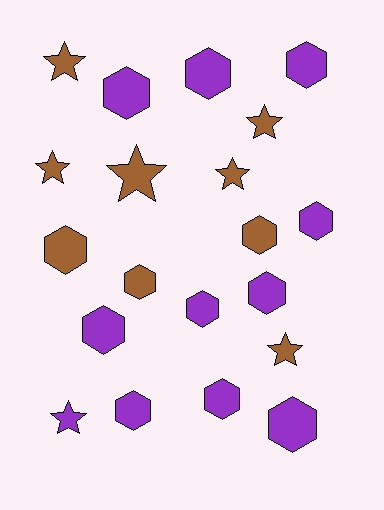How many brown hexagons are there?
There are 3 brown hexagons.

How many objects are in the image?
There are 20 objects.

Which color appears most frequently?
Purple, with 11 objects.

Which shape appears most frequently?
Hexagon, with 13 objects.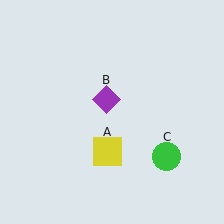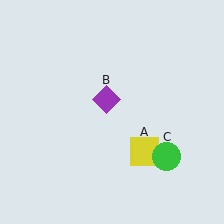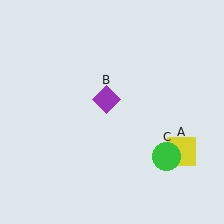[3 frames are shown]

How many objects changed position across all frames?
1 object changed position: yellow square (object A).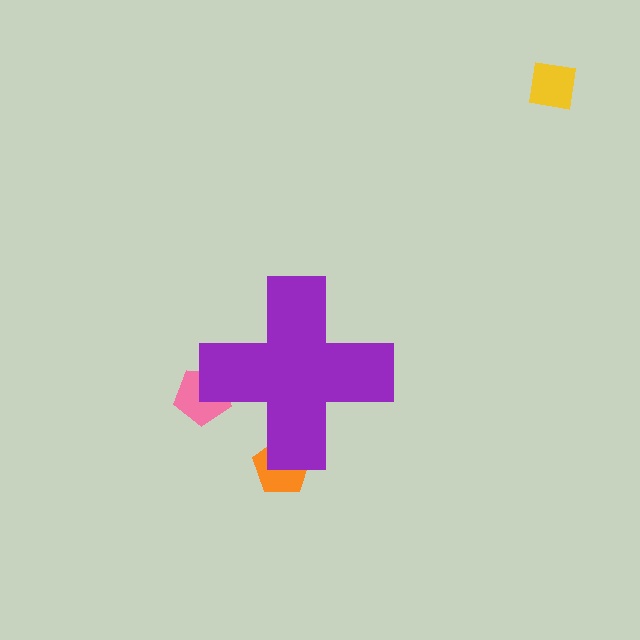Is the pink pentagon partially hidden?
Yes, the pink pentagon is partially hidden behind the purple cross.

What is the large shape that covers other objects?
A purple cross.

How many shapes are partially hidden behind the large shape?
2 shapes are partially hidden.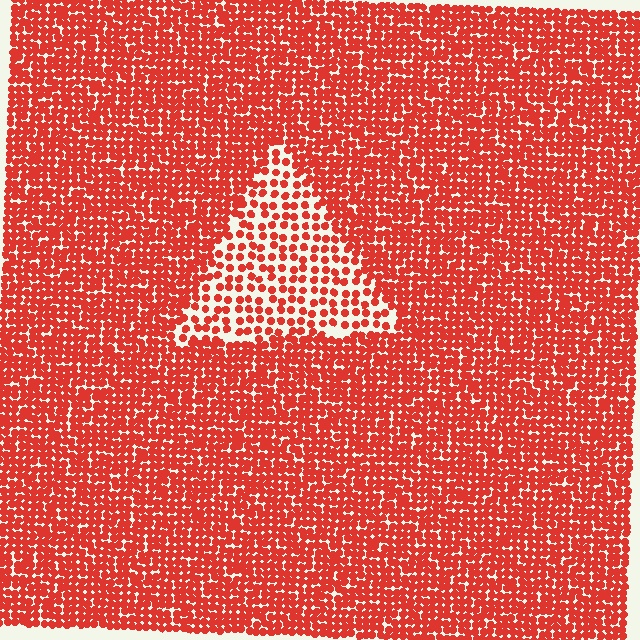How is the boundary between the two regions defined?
The boundary is defined by a change in element density (approximately 2.1x ratio). All elements are the same color, size, and shape.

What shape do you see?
I see a triangle.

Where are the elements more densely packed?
The elements are more densely packed outside the triangle boundary.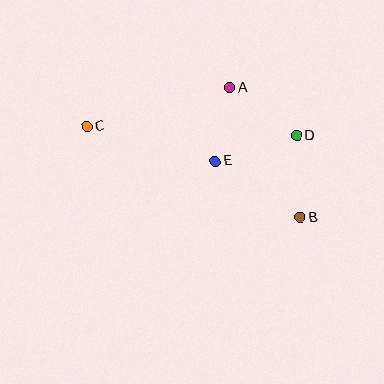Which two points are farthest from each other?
Points B and C are farthest from each other.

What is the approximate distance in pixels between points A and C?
The distance between A and C is approximately 148 pixels.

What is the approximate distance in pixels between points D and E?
The distance between D and E is approximately 85 pixels.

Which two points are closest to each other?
Points A and E are closest to each other.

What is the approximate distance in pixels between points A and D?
The distance between A and D is approximately 82 pixels.